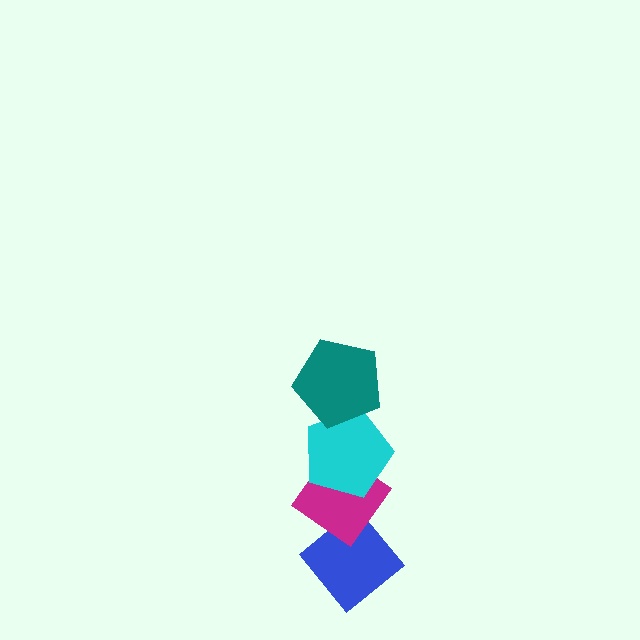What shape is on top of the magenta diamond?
The cyan pentagon is on top of the magenta diamond.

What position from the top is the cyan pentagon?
The cyan pentagon is 2nd from the top.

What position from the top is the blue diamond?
The blue diamond is 4th from the top.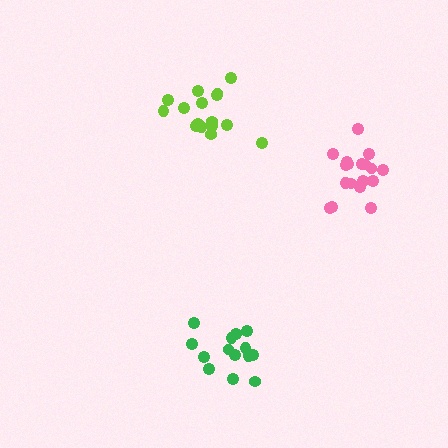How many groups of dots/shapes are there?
There are 3 groups.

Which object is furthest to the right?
The pink cluster is rightmost.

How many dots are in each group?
Group 1: 17 dots, Group 2: 14 dots, Group 3: 18 dots (49 total).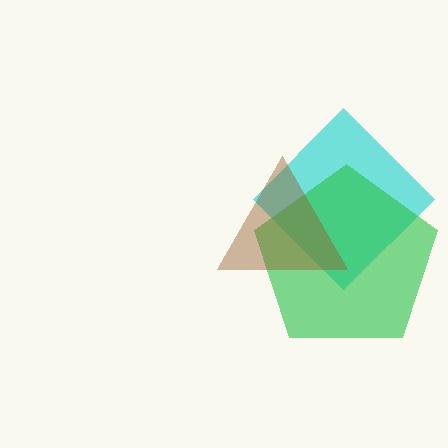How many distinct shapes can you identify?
There are 3 distinct shapes: a cyan diamond, a green pentagon, a brown triangle.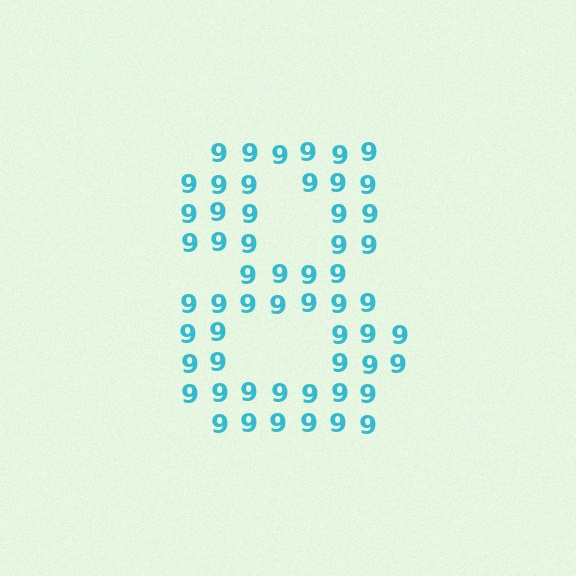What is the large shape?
The large shape is the digit 8.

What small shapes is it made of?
It is made of small digit 9's.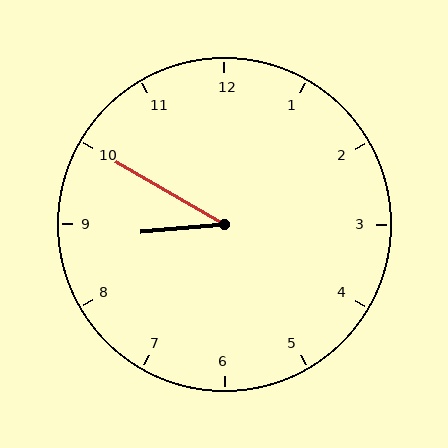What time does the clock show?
8:50.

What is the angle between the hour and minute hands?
Approximately 35 degrees.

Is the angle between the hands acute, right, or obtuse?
It is acute.